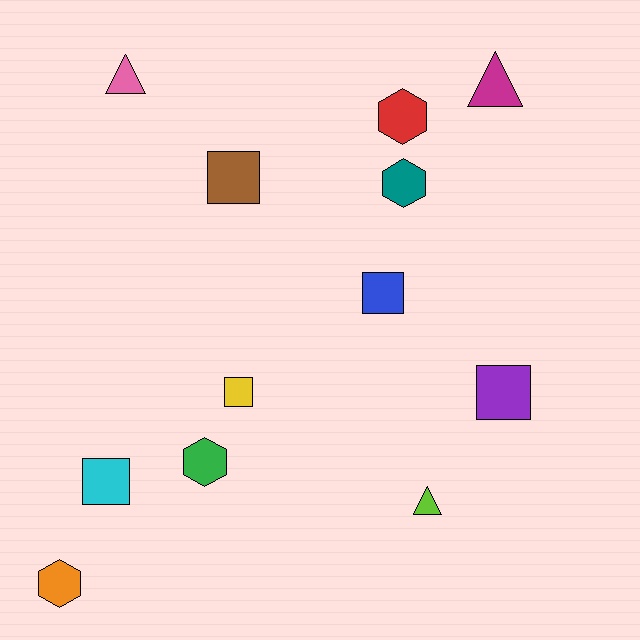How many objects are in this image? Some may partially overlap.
There are 12 objects.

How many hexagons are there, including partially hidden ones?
There are 4 hexagons.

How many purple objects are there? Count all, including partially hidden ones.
There is 1 purple object.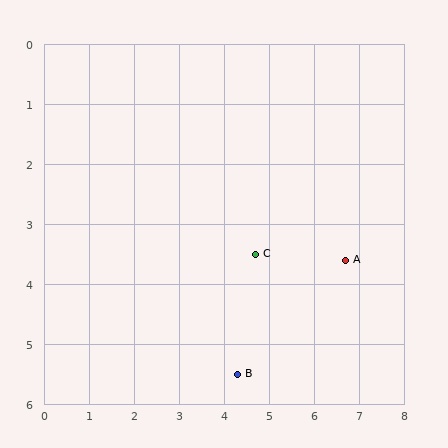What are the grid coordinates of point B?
Point B is at approximately (4.3, 5.5).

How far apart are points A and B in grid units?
Points A and B are about 3.1 grid units apart.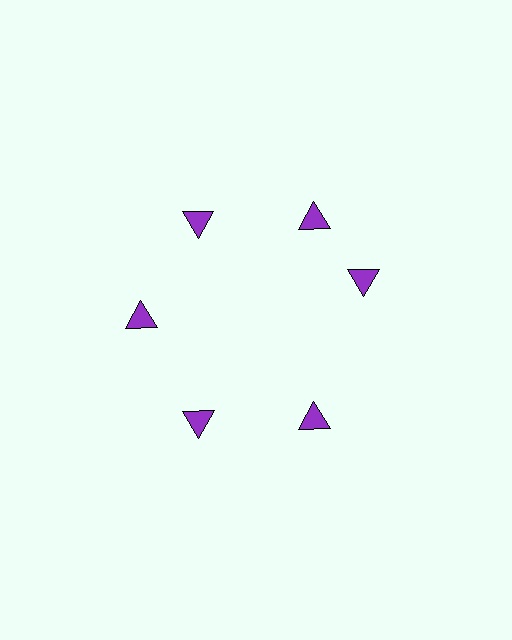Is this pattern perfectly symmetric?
No. The 6 purple triangles are arranged in a ring, but one element near the 3 o'clock position is rotated out of alignment along the ring, breaking the 6-fold rotational symmetry.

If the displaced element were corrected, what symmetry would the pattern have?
It would have 6-fold rotational symmetry — the pattern would map onto itself every 60 degrees.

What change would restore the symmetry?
The symmetry would be restored by rotating it back into even spacing with its neighbors so that all 6 triangles sit at equal angles and equal distance from the center.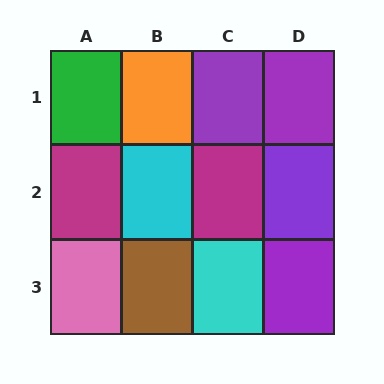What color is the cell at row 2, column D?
Purple.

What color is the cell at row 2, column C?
Magenta.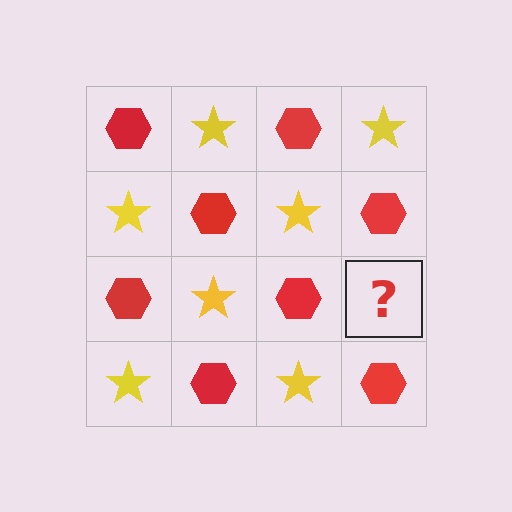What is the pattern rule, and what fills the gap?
The rule is that it alternates red hexagon and yellow star in a checkerboard pattern. The gap should be filled with a yellow star.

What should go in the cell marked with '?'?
The missing cell should contain a yellow star.